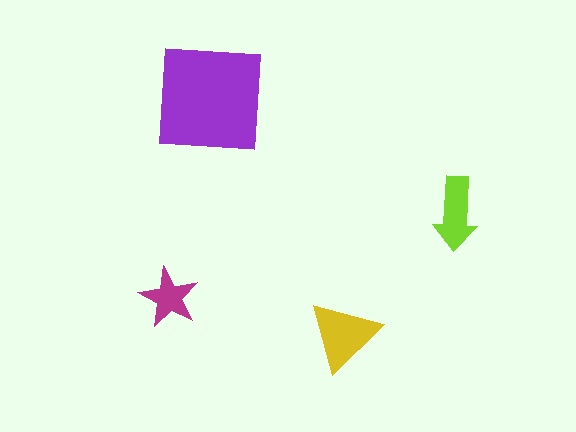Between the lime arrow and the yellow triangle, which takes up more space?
The yellow triangle.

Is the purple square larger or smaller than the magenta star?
Larger.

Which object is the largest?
The purple square.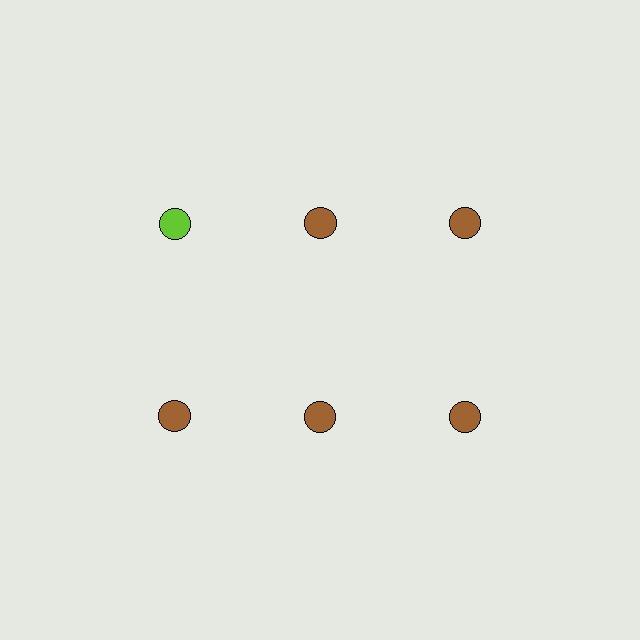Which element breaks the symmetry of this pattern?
The lime circle in the top row, leftmost column breaks the symmetry. All other shapes are brown circles.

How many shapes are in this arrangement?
There are 6 shapes arranged in a grid pattern.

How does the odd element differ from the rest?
It has a different color: lime instead of brown.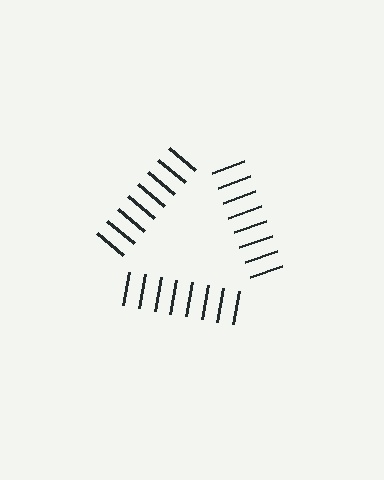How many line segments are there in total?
24 — 8 along each of the 3 edges.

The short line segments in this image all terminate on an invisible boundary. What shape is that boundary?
An illusory triangle — the line segments terminate on its edges but no continuous stroke is drawn.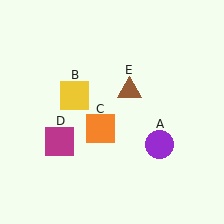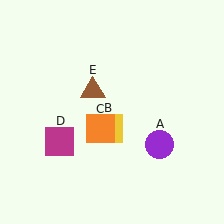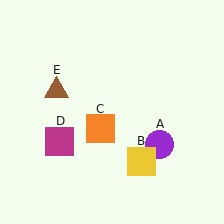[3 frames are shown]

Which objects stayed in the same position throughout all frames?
Purple circle (object A) and orange square (object C) and magenta square (object D) remained stationary.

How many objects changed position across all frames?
2 objects changed position: yellow square (object B), brown triangle (object E).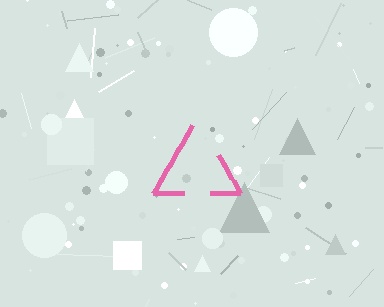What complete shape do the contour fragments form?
The contour fragments form a triangle.